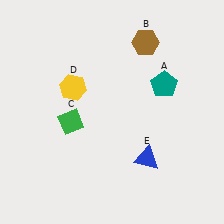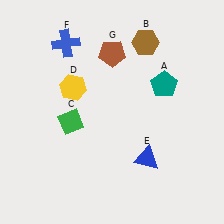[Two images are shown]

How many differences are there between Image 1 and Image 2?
There are 2 differences between the two images.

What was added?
A blue cross (F), a brown pentagon (G) were added in Image 2.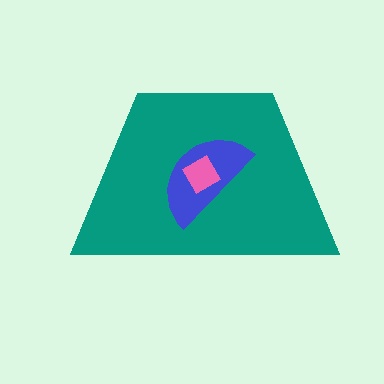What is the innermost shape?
The pink diamond.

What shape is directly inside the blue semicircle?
The pink diamond.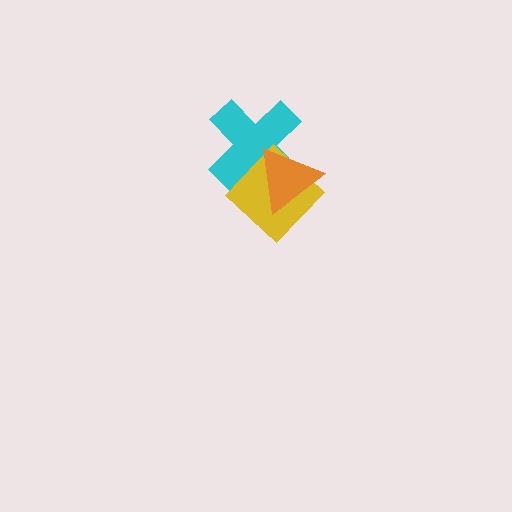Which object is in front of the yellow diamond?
The orange triangle is in front of the yellow diamond.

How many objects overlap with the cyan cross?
2 objects overlap with the cyan cross.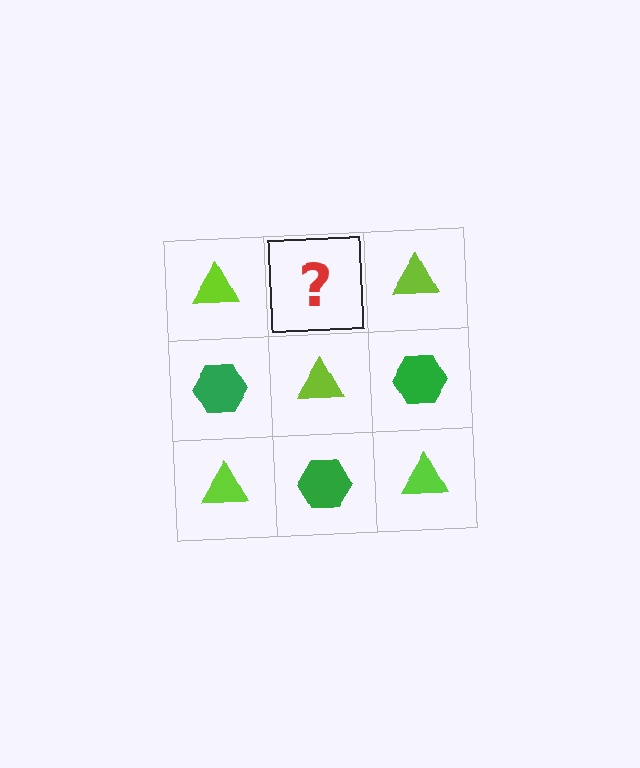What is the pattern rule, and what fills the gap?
The rule is that it alternates lime triangle and green hexagon in a checkerboard pattern. The gap should be filled with a green hexagon.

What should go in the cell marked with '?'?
The missing cell should contain a green hexagon.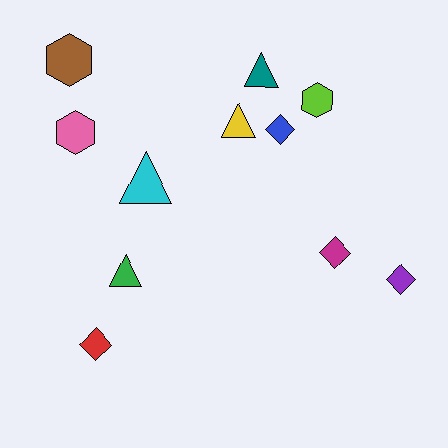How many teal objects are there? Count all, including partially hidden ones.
There is 1 teal object.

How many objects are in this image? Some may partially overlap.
There are 11 objects.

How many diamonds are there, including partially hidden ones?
There are 4 diamonds.